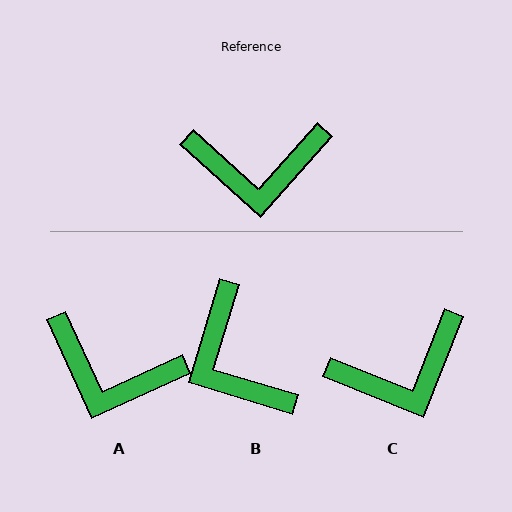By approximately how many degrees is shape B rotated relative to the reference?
Approximately 65 degrees clockwise.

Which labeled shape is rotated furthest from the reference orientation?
B, about 65 degrees away.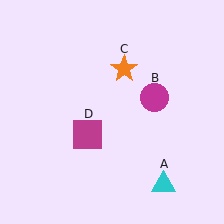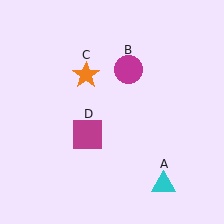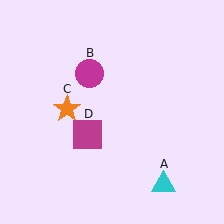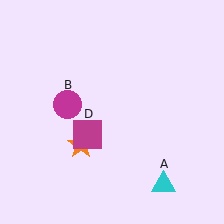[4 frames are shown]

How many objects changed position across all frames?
2 objects changed position: magenta circle (object B), orange star (object C).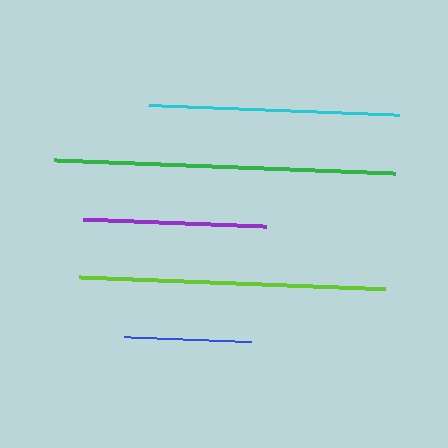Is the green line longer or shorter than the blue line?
The green line is longer than the blue line.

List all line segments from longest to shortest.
From longest to shortest: green, lime, cyan, purple, blue.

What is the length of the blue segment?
The blue segment is approximately 127 pixels long.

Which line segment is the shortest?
The blue line is the shortest at approximately 127 pixels.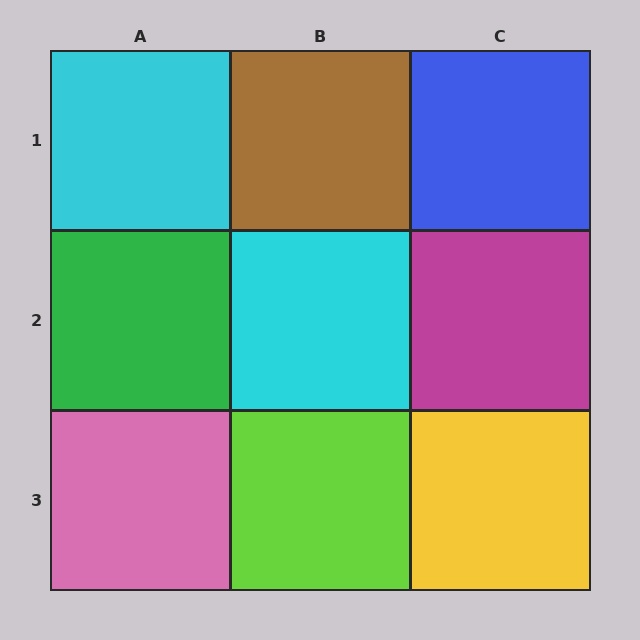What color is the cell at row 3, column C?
Yellow.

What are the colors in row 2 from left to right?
Green, cyan, magenta.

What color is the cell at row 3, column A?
Pink.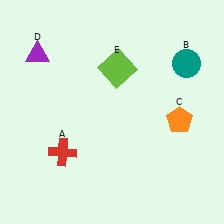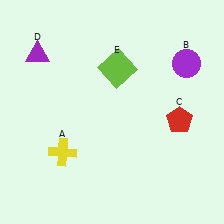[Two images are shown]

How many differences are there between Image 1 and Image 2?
There are 3 differences between the two images.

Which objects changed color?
A changed from red to yellow. B changed from teal to purple. C changed from orange to red.